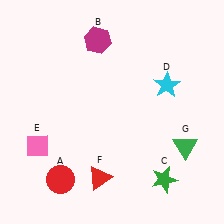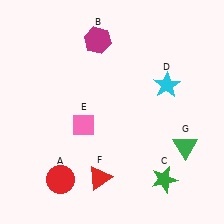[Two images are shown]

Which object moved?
The pink diamond (E) moved right.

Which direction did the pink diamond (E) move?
The pink diamond (E) moved right.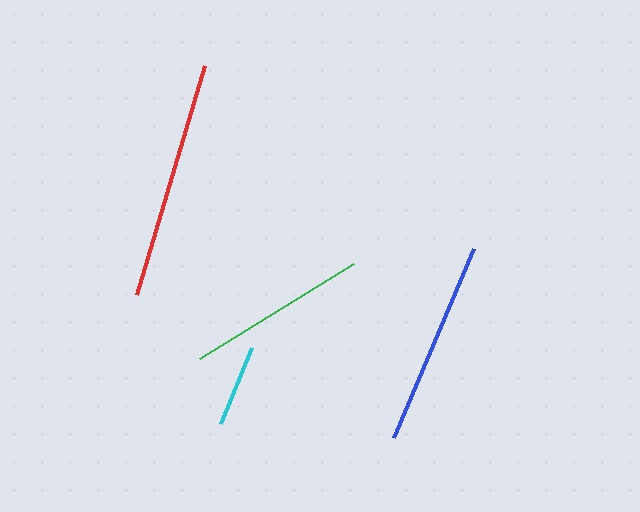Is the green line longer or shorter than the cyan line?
The green line is longer than the cyan line.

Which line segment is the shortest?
The cyan line is the shortest at approximately 82 pixels.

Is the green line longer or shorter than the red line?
The red line is longer than the green line.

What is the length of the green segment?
The green segment is approximately 181 pixels long.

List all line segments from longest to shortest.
From longest to shortest: red, blue, green, cyan.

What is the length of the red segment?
The red segment is approximately 239 pixels long.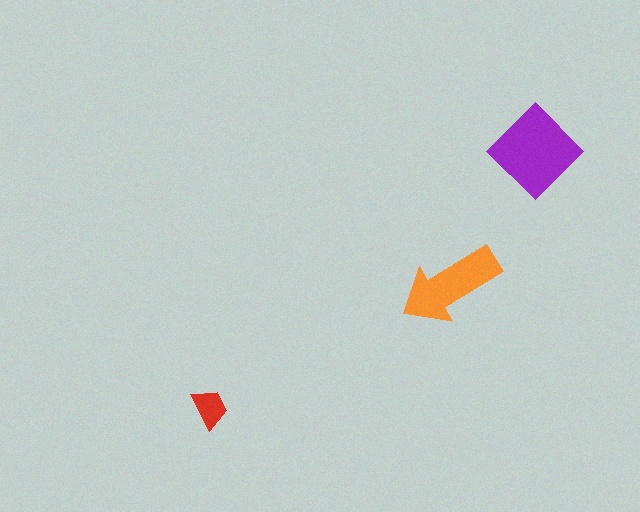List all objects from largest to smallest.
The purple diamond, the orange arrow, the red trapezoid.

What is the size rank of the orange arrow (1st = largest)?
2nd.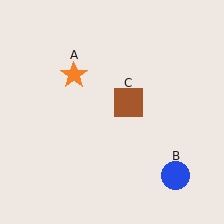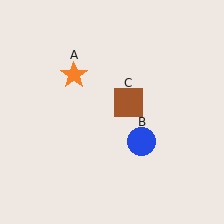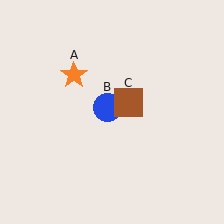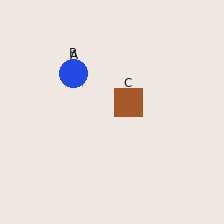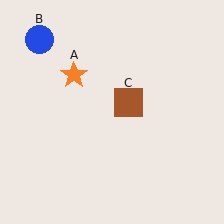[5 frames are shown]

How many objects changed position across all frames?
1 object changed position: blue circle (object B).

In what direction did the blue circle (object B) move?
The blue circle (object B) moved up and to the left.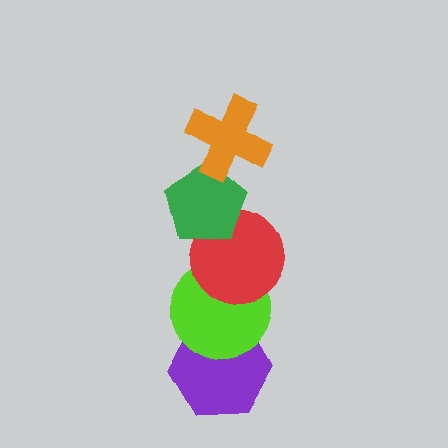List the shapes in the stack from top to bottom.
From top to bottom: the orange cross, the green pentagon, the red circle, the lime circle, the purple hexagon.